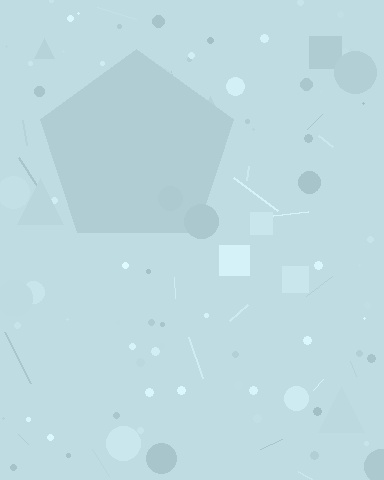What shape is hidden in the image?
A pentagon is hidden in the image.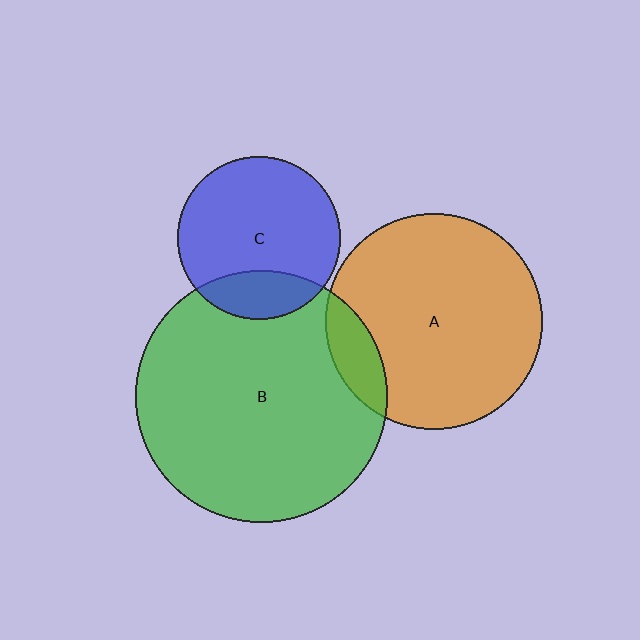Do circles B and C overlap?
Yes.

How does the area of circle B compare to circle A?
Approximately 1.4 times.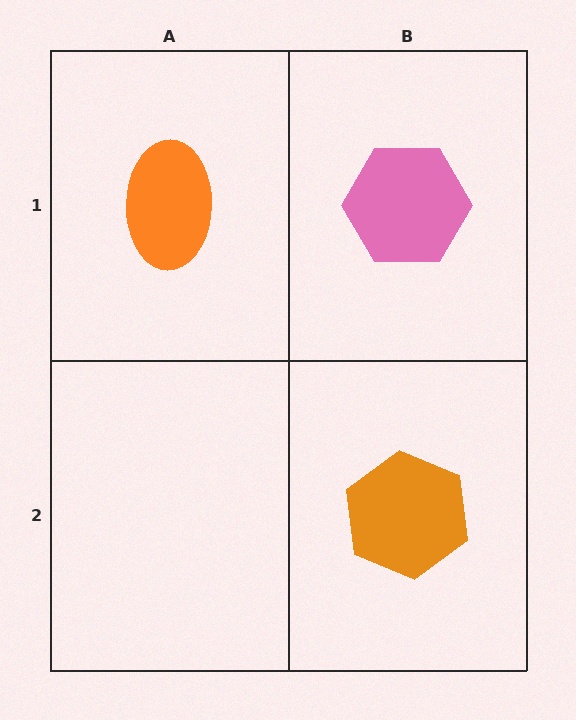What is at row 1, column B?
A pink hexagon.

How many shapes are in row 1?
2 shapes.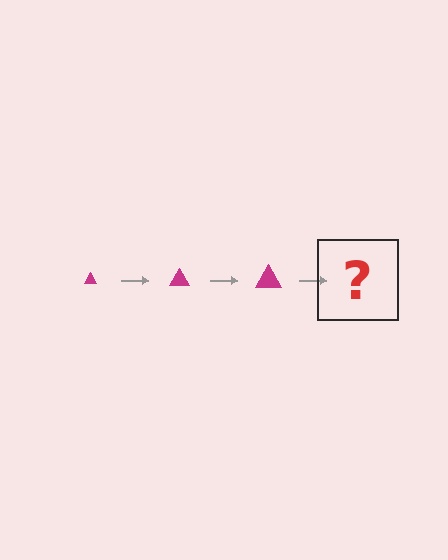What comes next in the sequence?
The next element should be a magenta triangle, larger than the previous one.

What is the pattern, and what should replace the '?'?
The pattern is that the triangle gets progressively larger each step. The '?' should be a magenta triangle, larger than the previous one.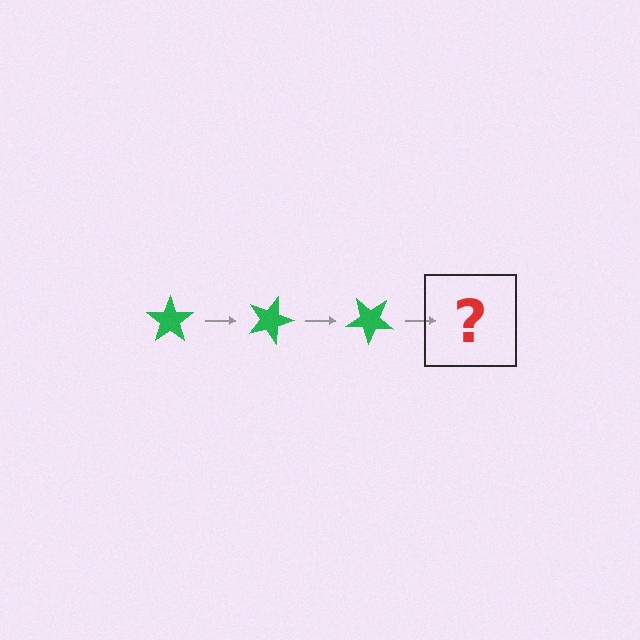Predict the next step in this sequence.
The next step is a green star rotated 60 degrees.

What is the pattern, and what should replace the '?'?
The pattern is that the star rotates 20 degrees each step. The '?' should be a green star rotated 60 degrees.